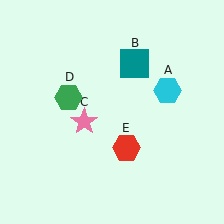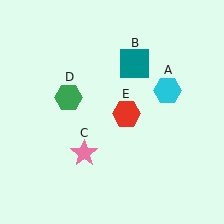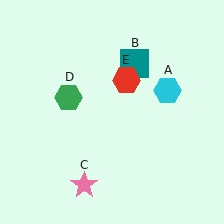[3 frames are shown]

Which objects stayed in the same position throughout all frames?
Cyan hexagon (object A) and teal square (object B) and green hexagon (object D) remained stationary.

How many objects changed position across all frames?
2 objects changed position: pink star (object C), red hexagon (object E).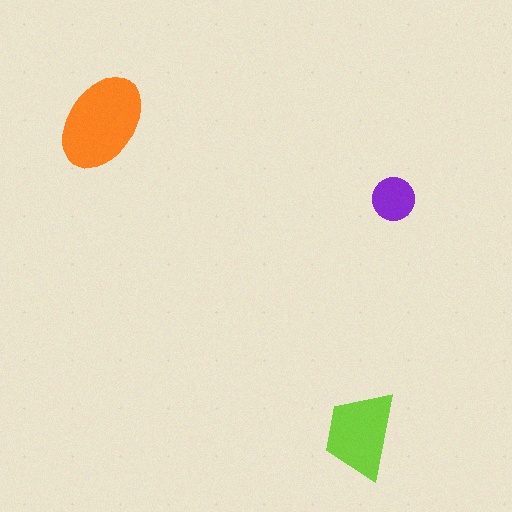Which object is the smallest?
The purple circle.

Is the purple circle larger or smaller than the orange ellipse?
Smaller.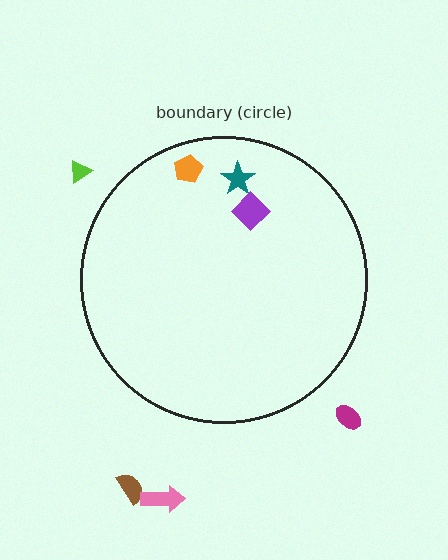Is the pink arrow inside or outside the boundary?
Outside.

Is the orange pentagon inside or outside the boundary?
Inside.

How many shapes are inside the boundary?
3 inside, 4 outside.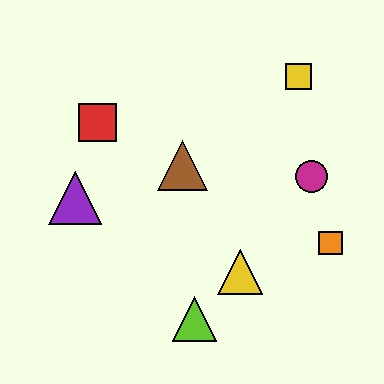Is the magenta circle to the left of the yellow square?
No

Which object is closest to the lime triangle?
The yellow triangle is closest to the lime triangle.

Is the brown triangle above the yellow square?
No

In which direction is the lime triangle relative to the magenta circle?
The lime triangle is below the magenta circle.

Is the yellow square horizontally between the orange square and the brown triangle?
Yes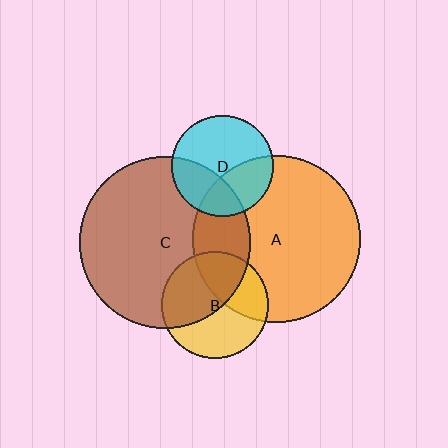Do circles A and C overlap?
Yes.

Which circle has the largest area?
Circle C (brown).